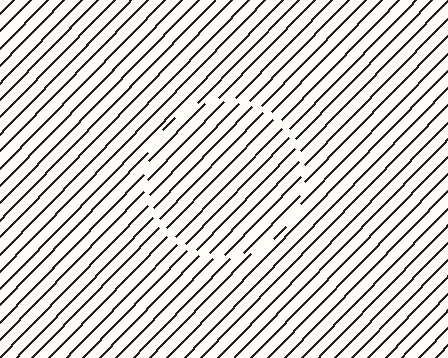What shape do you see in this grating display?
An illusory circle. The interior of the shape contains the same grating, shifted by half a period — the contour is defined by the phase discontinuity where line-ends from the inner and outer gratings abut.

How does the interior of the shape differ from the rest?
The interior of the shape contains the same grating, shifted by half a period — the contour is defined by the phase discontinuity where line-ends from the inner and outer gratings abut.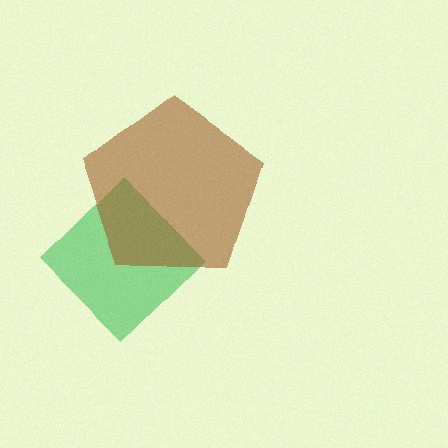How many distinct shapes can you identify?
There are 2 distinct shapes: a green diamond, a brown pentagon.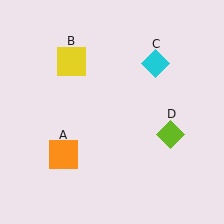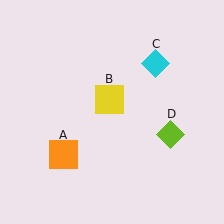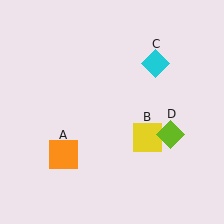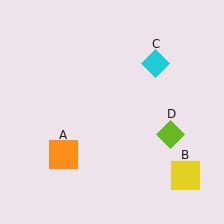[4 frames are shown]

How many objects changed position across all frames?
1 object changed position: yellow square (object B).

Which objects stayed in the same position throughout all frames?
Orange square (object A) and cyan diamond (object C) and lime diamond (object D) remained stationary.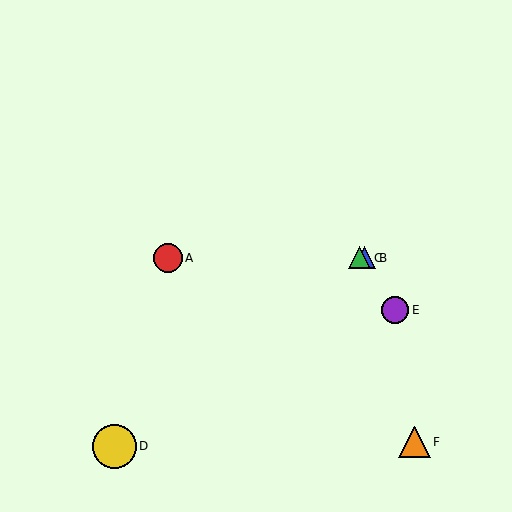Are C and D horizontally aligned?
No, C is at y≈258 and D is at y≈446.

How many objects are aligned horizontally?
3 objects (A, B, C) are aligned horizontally.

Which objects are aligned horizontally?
Objects A, B, C are aligned horizontally.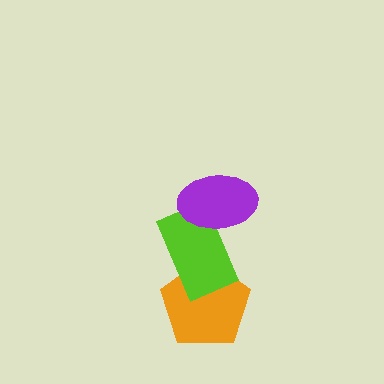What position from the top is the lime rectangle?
The lime rectangle is 2nd from the top.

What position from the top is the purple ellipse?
The purple ellipse is 1st from the top.